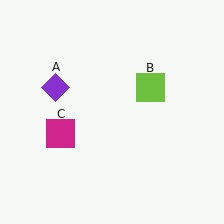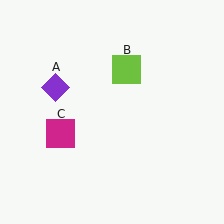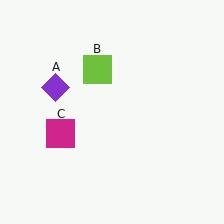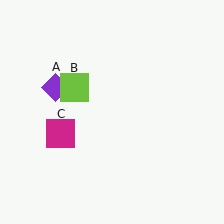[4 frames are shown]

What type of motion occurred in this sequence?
The lime square (object B) rotated counterclockwise around the center of the scene.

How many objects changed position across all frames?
1 object changed position: lime square (object B).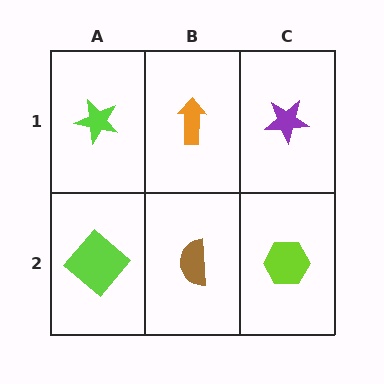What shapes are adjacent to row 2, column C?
A purple star (row 1, column C), a brown semicircle (row 2, column B).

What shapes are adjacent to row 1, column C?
A lime hexagon (row 2, column C), an orange arrow (row 1, column B).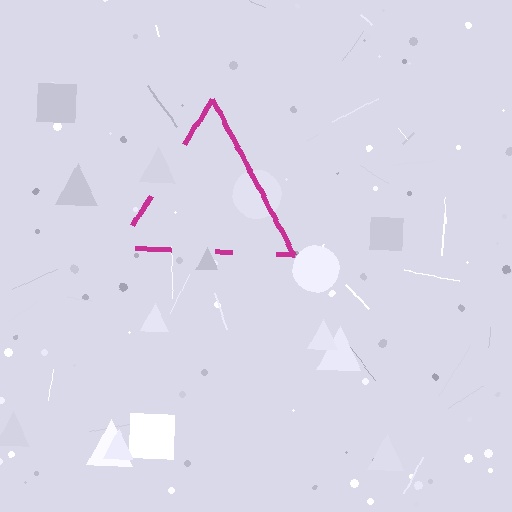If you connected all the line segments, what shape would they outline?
They would outline a triangle.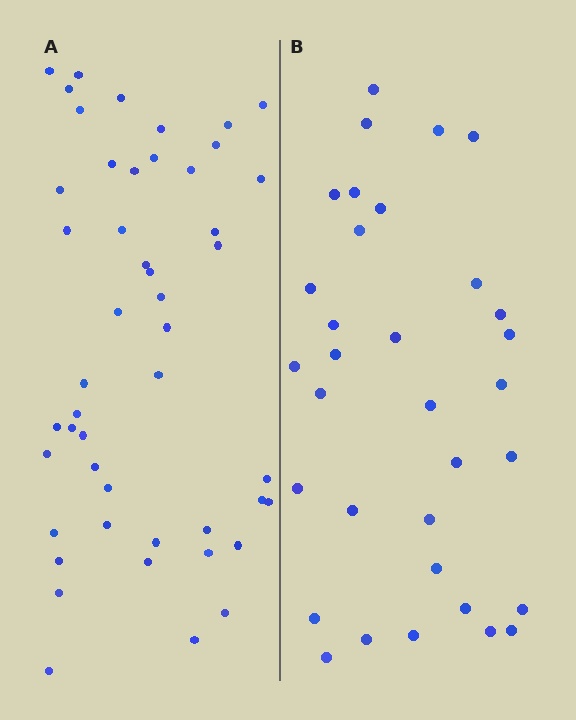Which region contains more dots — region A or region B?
Region A (the left region) has more dots.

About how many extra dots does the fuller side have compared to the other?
Region A has approximately 15 more dots than region B.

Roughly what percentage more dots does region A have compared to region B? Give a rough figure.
About 45% more.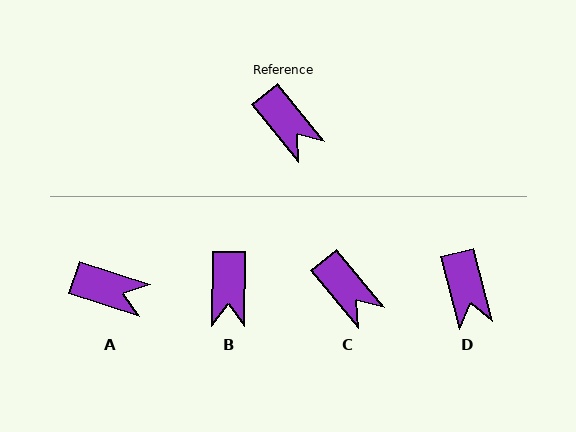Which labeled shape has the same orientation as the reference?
C.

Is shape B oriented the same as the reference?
No, it is off by about 40 degrees.